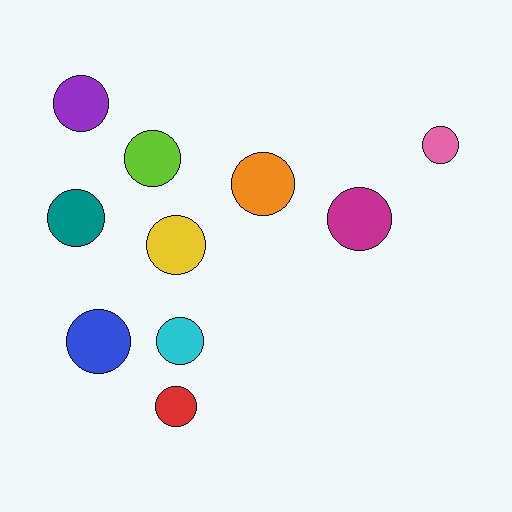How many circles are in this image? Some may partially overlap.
There are 10 circles.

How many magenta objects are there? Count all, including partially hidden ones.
There is 1 magenta object.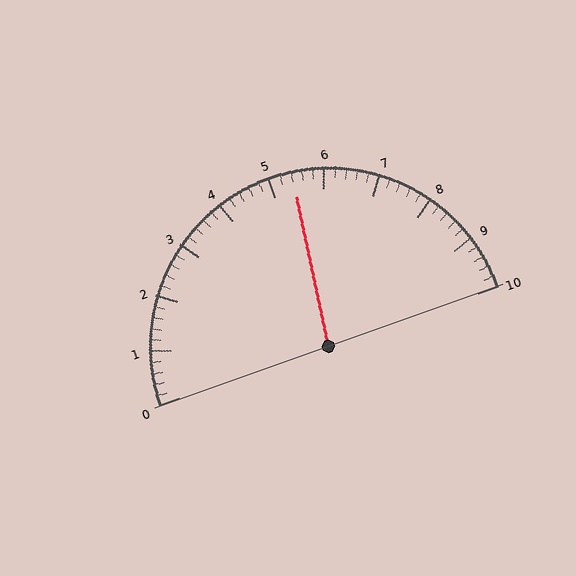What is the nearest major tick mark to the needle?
The nearest major tick mark is 5.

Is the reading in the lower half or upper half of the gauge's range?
The reading is in the upper half of the range (0 to 10).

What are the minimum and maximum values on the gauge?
The gauge ranges from 0 to 10.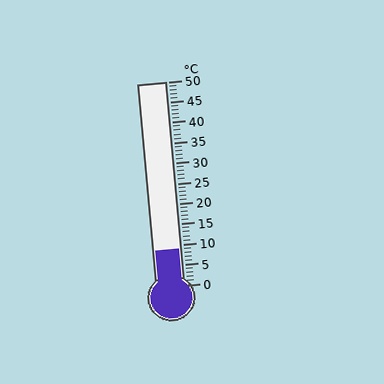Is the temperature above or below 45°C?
The temperature is below 45°C.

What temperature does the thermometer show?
The thermometer shows approximately 9°C.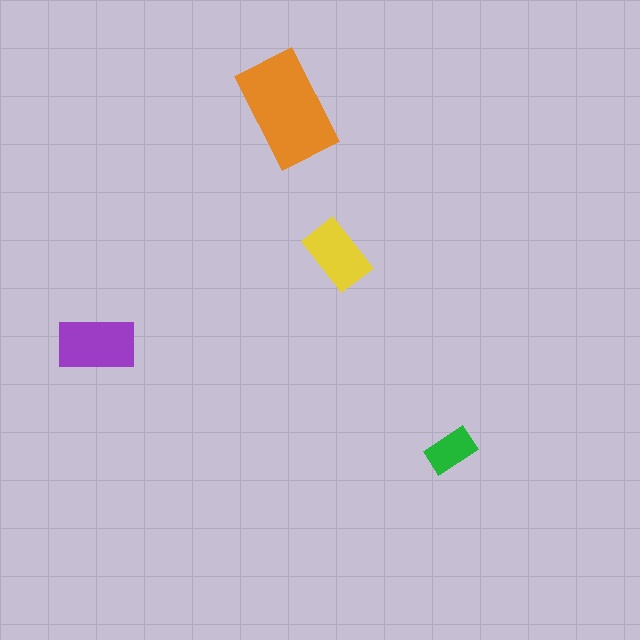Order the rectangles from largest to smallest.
the orange one, the purple one, the yellow one, the green one.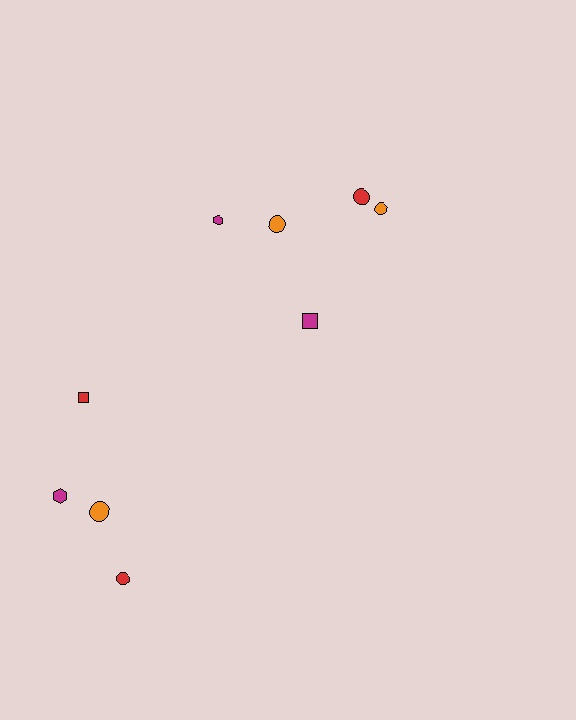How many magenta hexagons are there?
There are 2 magenta hexagons.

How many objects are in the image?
There are 9 objects.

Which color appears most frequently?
Orange, with 3 objects.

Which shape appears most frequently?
Circle, with 5 objects.